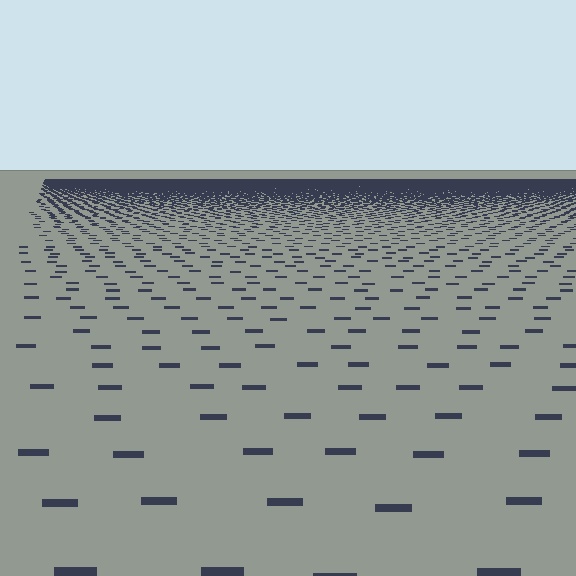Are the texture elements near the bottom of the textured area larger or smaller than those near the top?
Larger. Near the bottom, elements are closer to the viewer and appear at a bigger on-screen size.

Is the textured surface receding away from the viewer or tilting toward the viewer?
The surface is receding away from the viewer. Texture elements get smaller and denser toward the top.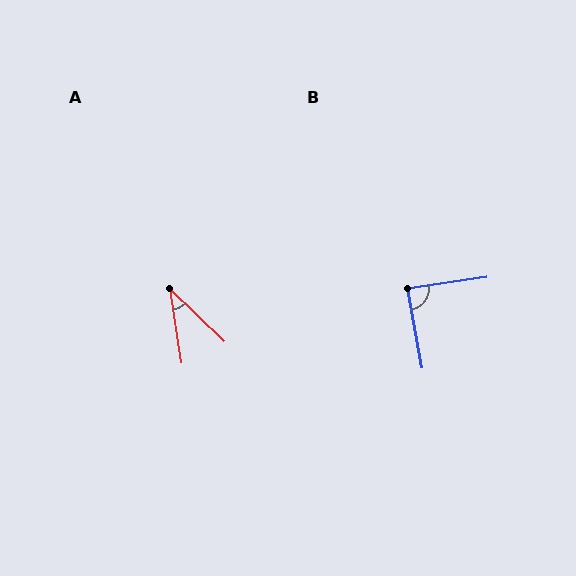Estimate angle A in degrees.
Approximately 38 degrees.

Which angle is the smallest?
A, at approximately 38 degrees.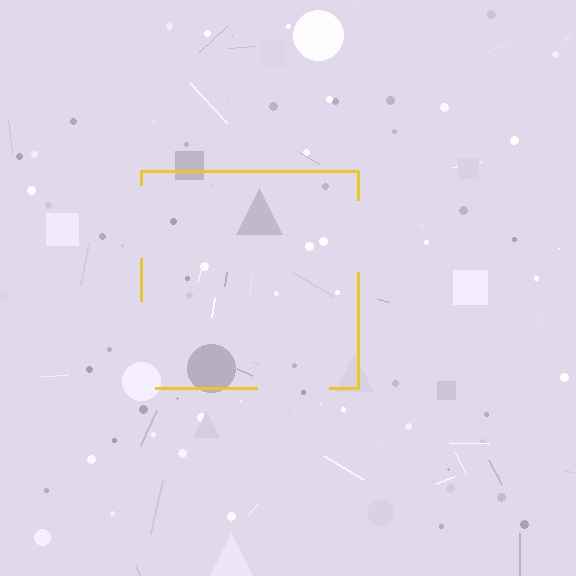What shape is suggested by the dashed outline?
The dashed outline suggests a square.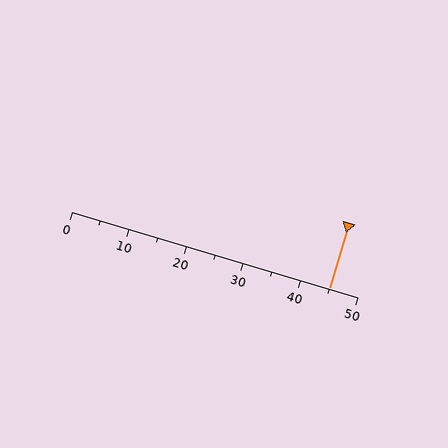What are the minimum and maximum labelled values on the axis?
The axis runs from 0 to 50.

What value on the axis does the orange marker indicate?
The marker indicates approximately 45.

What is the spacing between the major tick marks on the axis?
The major ticks are spaced 10 apart.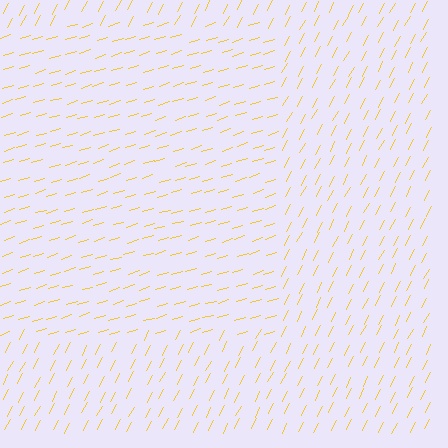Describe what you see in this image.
The image is filled with small yellow line segments. A rectangle region in the image has lines oriented differently from the surrounding lines, creating a visible texture boundary.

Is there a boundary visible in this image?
Yes, there is a texture boundary formed by a change in line orientation.